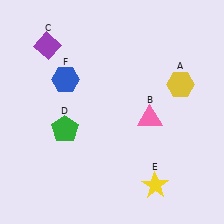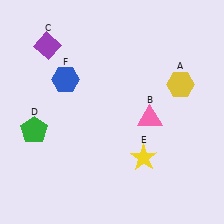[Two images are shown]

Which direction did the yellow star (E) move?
The yellow star (E) moved up.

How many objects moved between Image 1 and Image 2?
2 objects moved between the two images.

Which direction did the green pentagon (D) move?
The green pentagon (D) moved left.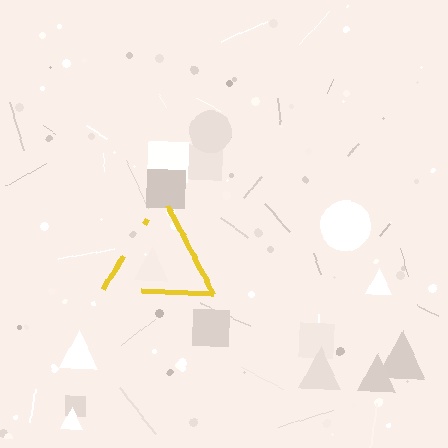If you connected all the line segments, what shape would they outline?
They would outline a triangle.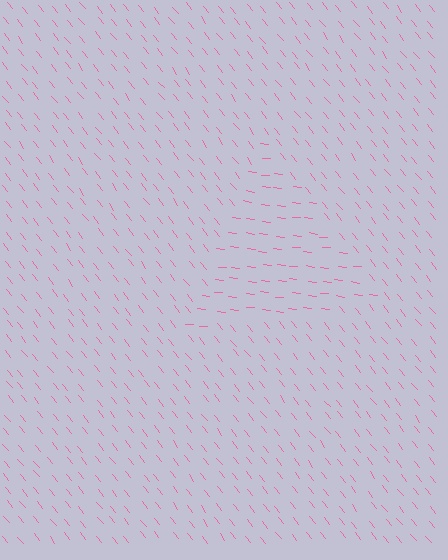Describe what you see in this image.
The image is filled with small pink line segments. A triangle region in the image has lines oriented differently from the surrounding lines, creating a visible texture boundary.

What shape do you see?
I see a triangle.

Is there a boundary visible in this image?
Yes, there is a texture boundary formed by a change in line orientation.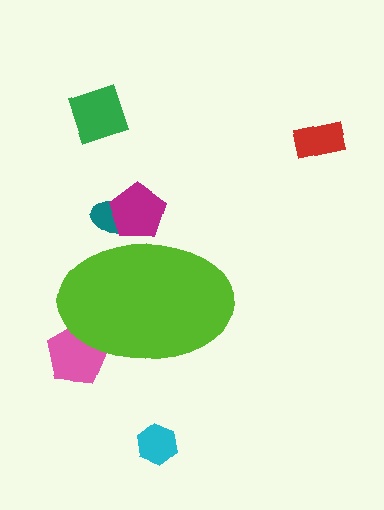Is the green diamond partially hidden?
No, the green diamond is fully visible.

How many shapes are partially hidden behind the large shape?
3 shapes are partially hidden.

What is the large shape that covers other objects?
A lime ellipse.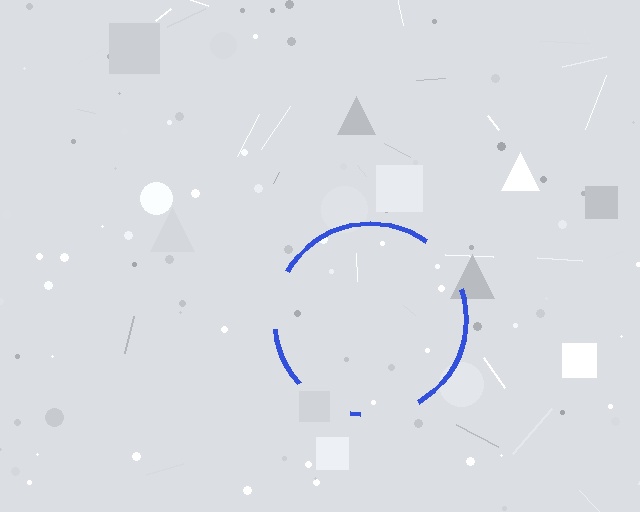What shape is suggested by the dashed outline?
The dashed outline suggests a circle.